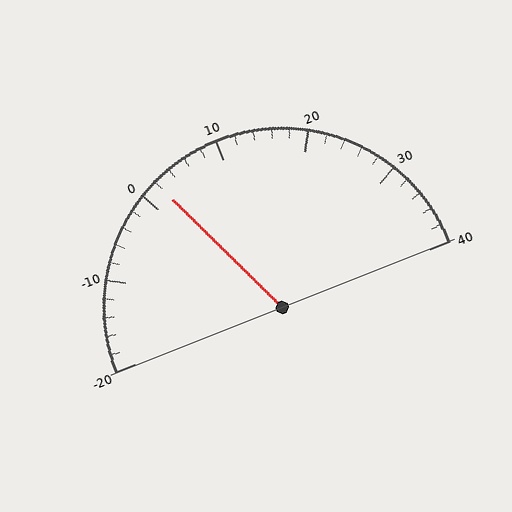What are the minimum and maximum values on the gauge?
The gauge ranges from -20 to 40.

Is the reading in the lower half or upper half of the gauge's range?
The reading is in the lower half of the range (-20 to 40).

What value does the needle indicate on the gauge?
The needle indicates approximately 2.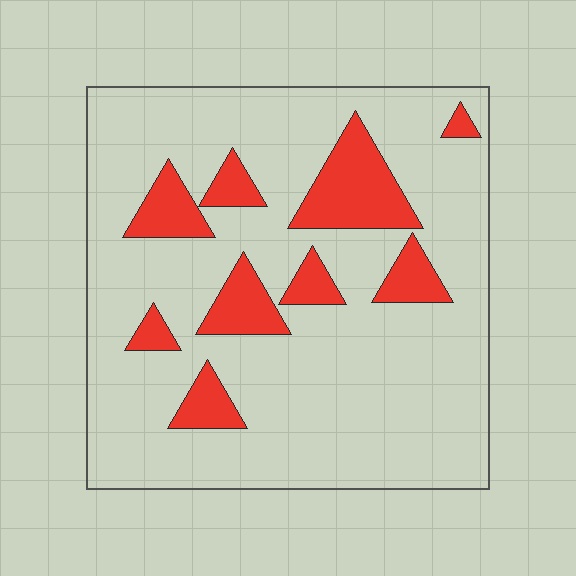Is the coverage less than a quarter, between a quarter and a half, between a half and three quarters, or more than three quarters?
Less than a quarter.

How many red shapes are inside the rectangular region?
9.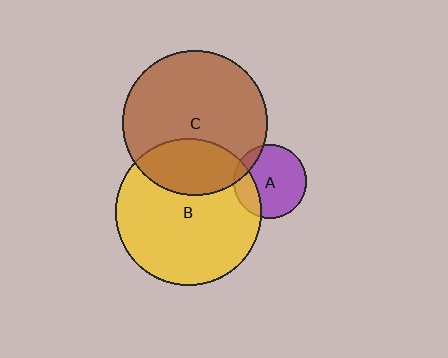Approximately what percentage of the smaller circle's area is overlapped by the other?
Approximately 20%.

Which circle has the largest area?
Circle B (yellow).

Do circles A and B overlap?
Yes.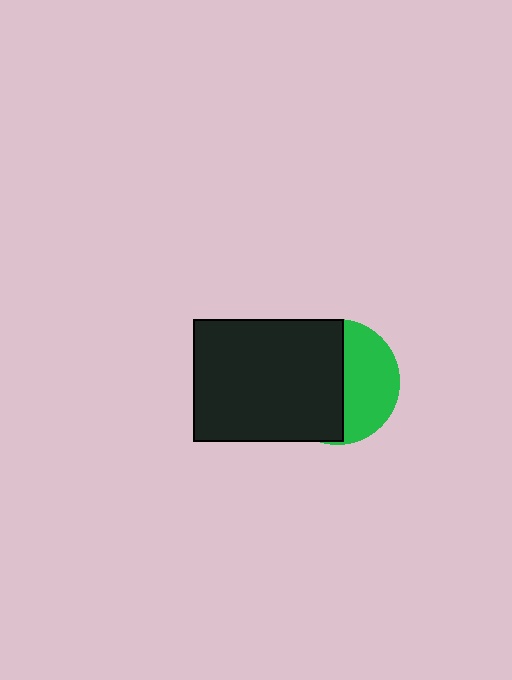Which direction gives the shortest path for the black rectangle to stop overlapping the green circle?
Moving left gives the shortest separation.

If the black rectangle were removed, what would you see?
You would see the complete green circle.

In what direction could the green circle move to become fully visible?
The green circle could move right. That would shift it out from behind the black rectangle entirely.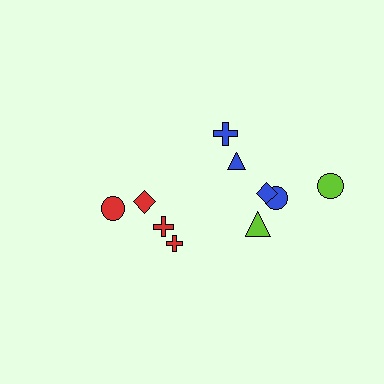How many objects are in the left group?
There are 4 objects.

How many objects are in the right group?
There are 6 objects.